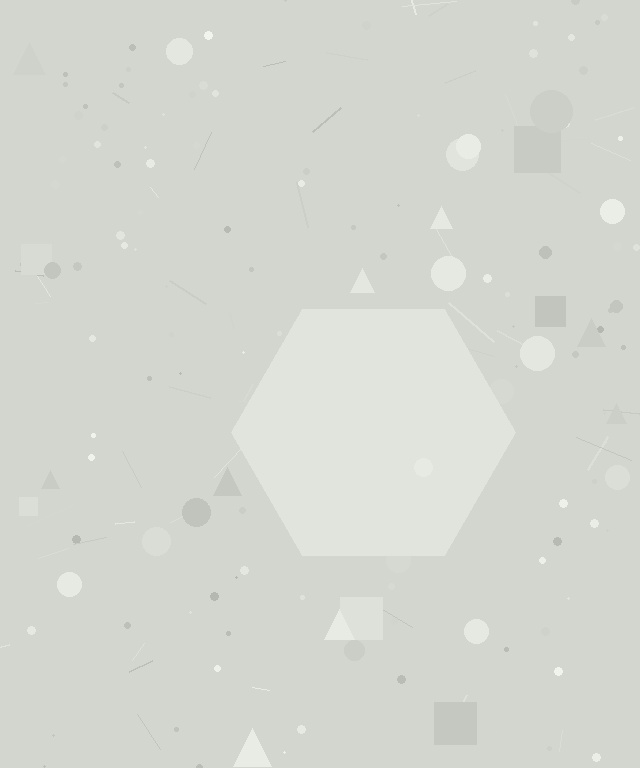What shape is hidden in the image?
A hexagon is hidden in the image.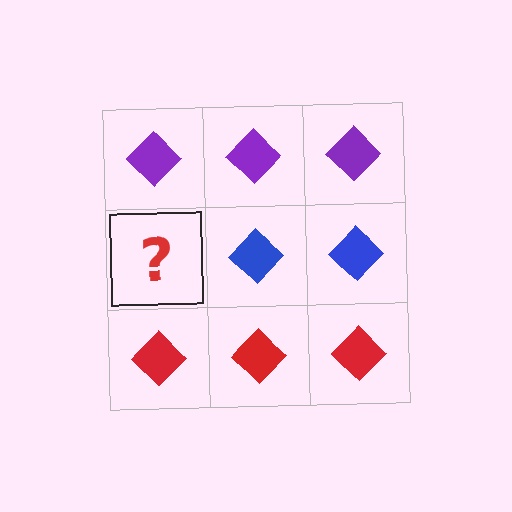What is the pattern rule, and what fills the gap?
The rule is that each row has a consistent color. The gap should be filled with a blue diamond.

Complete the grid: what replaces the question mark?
The question mark should be replaced with a blue diamond.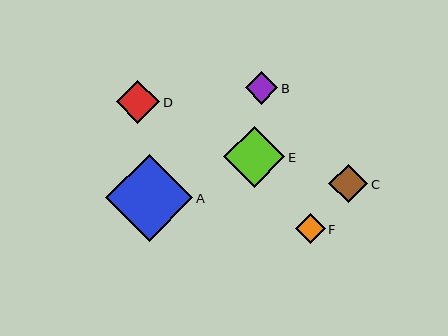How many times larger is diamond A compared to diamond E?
Diamond A is approximately 1.4 times the size of diamond E.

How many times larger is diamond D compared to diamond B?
Diamond D is approximately 1.3 times the size of diamond B.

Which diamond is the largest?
Diamond A is the largest with a size of approximately 87 pixels.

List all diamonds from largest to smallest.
From largest to smallest: A, E, D, C, B, F.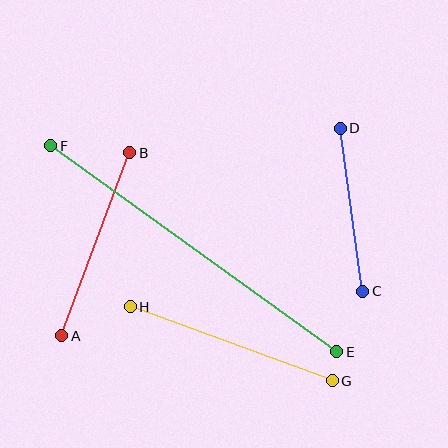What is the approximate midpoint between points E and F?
The midpoint is at approximately (194, 249) pixels.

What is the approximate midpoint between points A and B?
The midpoint is at approximately (96, 244) pixels.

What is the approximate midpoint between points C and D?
The midpoint is at approximately (351, 210) pixels.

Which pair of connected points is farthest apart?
Points E and F are farthest apart.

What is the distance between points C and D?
The distance is approximately 165 pixels.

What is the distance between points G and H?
The distance is approximately 215 pixels.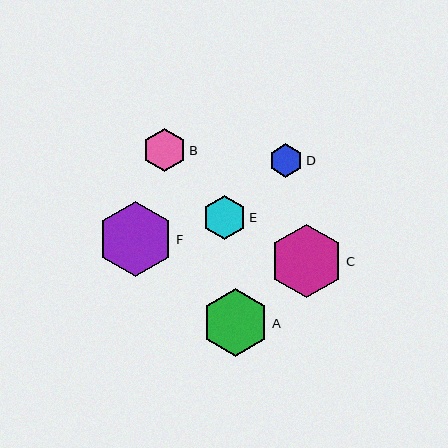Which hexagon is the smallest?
Hexagon D is the smallest with a size of approximately 33 pixels.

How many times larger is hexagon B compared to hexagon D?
Hexagon B is approximately 1.3 times the size of hexagon D.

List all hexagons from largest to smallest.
From largest to smallest: F, C, A, B, E, D.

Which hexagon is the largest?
Hexagon F is the largest with a size of approximately 76 pixels.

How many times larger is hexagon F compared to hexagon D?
Hexagon F is approximately 2.3 times the size of hexagon D.